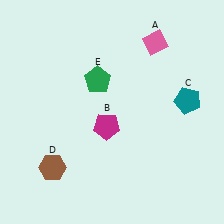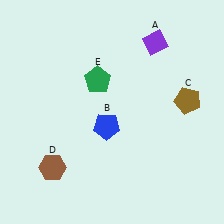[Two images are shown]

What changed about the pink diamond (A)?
In Image 1, A is pink. In Image 2, it changed to purple.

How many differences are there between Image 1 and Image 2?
There are 3 differences between the two images.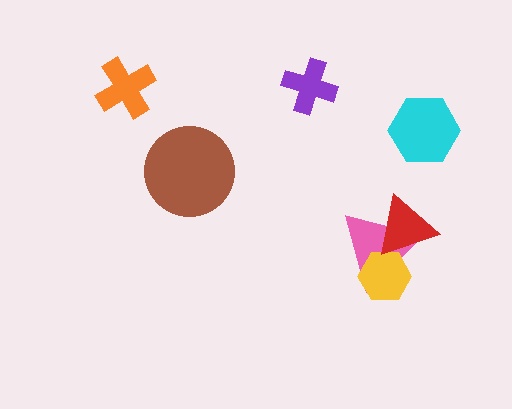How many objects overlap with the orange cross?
0 objects overlap with the orange cross.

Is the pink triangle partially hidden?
Yes, it is partially covered by another shape.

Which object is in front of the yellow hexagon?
The red triangle is in front of the yellow hexagon.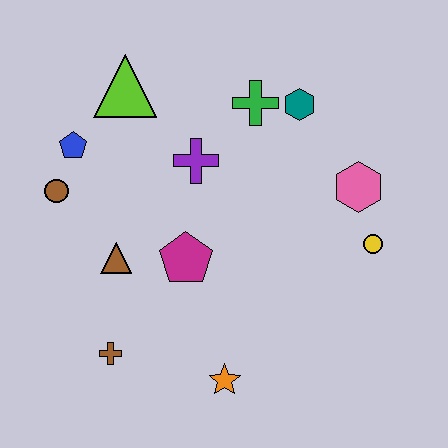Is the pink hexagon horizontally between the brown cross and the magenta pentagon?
No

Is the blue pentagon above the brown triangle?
Yes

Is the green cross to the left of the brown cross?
No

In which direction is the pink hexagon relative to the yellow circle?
The pink hexagon is above the yellow circle.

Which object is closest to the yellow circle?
The pink hexagon is closest to the yellow circle.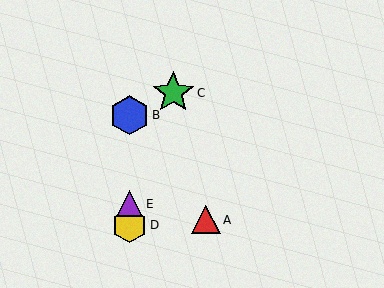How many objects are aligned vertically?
3 objects (B, D, E) are aligned vertically.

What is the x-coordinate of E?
Object E is at x≈129.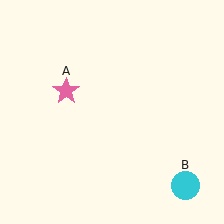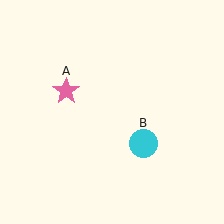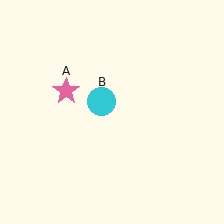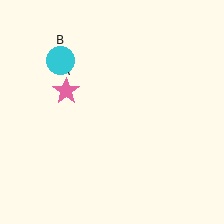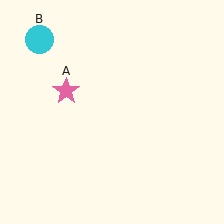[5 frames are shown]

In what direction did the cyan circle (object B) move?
The cyan circle (object B) moved up and to the left.